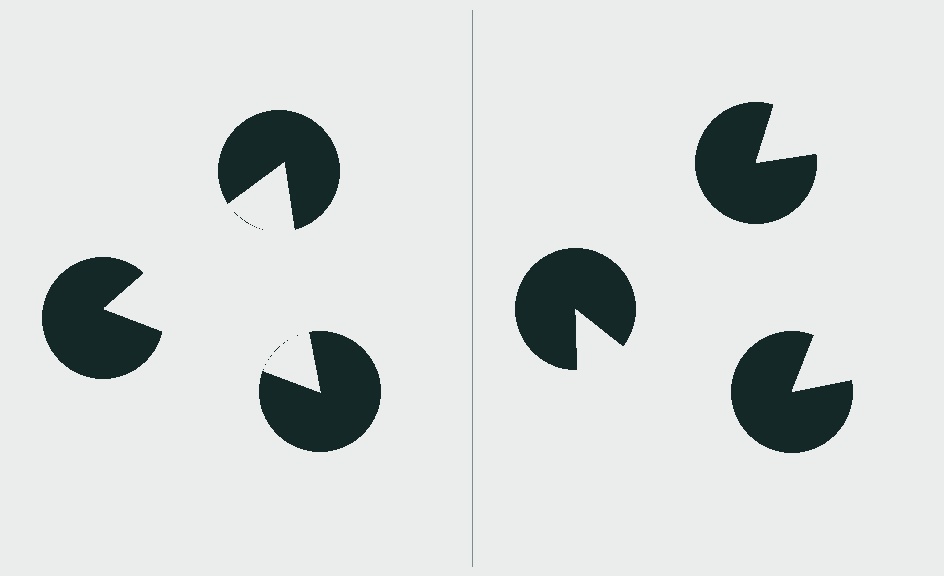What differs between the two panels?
The pac-man discs are positioned identically on both sides; only the wedge orientations differ. On the left they align to a triangle; on the right they are misaligned.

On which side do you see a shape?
An illusory triangle appears on the left side. On the right side the wedge cuts are rotated, so no coherent shape forms.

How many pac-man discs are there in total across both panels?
6 — 3 on each side.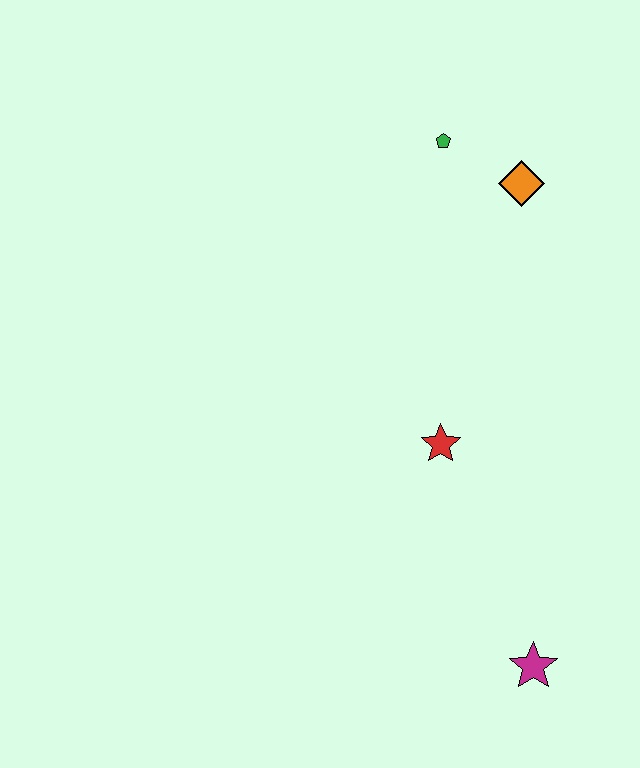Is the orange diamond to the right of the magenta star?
No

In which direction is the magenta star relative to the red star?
The magenta star is below the red star.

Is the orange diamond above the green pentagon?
No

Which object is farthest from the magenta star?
The green pentagon is farthest from the magenta star.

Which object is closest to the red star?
The magenta star is closest to the red star.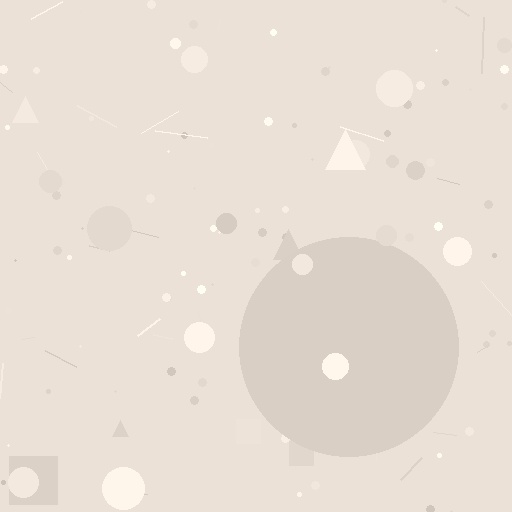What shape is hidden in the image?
A circle is hidden in the image.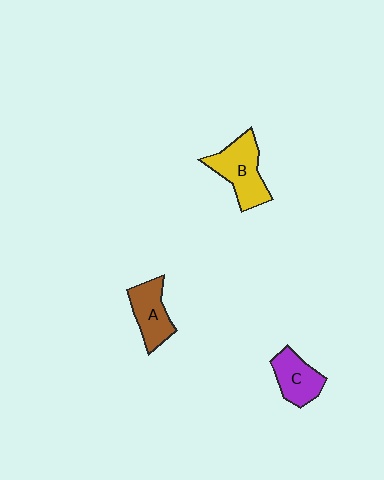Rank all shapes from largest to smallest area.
From largest to smallest: B (yellow), A (brown), C (purple).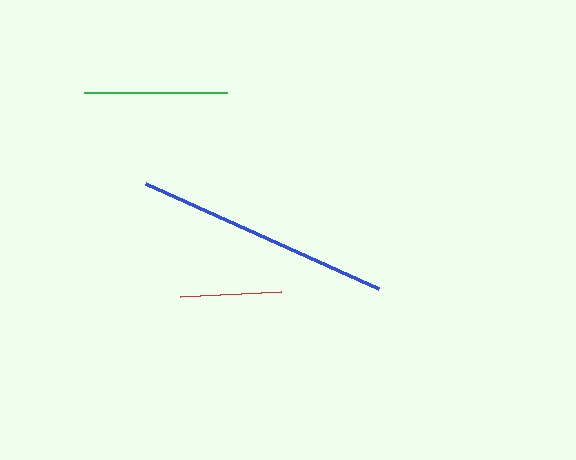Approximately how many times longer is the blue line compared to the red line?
The blue line is approximately 2.5 times the length of the red line.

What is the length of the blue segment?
The blue segment is approximately 256 pixels long.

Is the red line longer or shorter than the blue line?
The blue line is longer than the red line.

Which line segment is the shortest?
The red line is the shortest at approximately 101 pixels.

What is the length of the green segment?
The green segment is approximately 142 pixels long.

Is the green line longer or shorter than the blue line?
The blue line is longer than the green line.